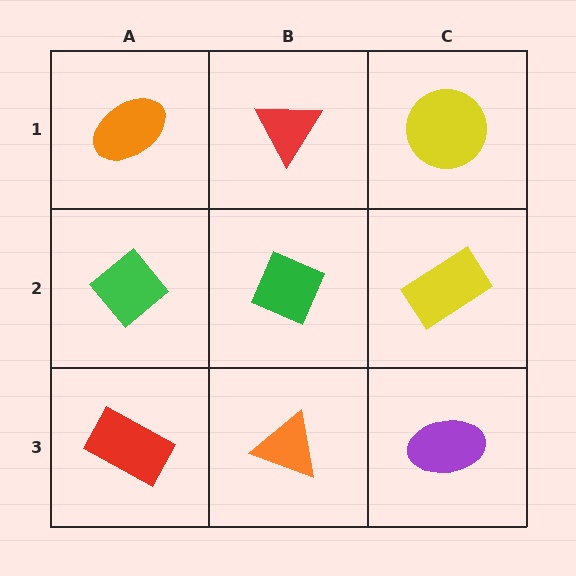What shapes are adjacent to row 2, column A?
An orange ellipse (row 1, column A), a red rectangle (row 3, column A), a green diamond (row 2, column B).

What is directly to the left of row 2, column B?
A green diamond.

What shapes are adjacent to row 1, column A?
A green diamond (row 2, column A), a red triangle (row 1, column B).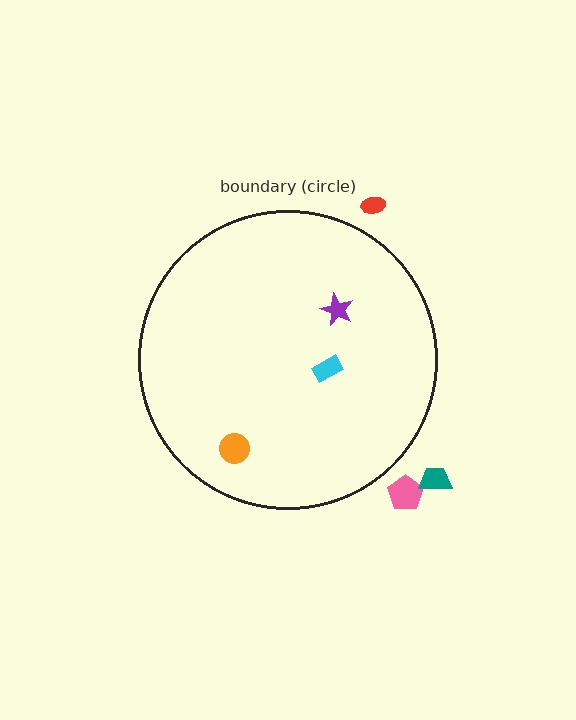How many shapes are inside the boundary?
3 inside, 3 outside.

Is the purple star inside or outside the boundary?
Inside.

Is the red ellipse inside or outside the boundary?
Outside.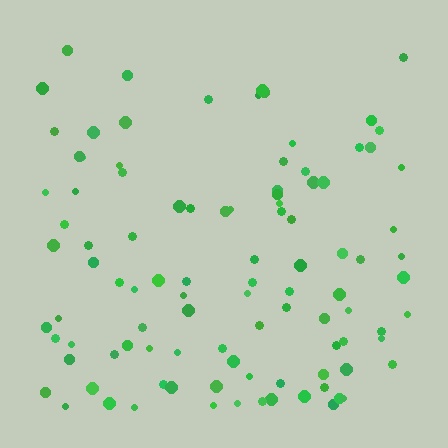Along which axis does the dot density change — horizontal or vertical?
Vertical.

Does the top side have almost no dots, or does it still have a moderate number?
Still a moderate number, just noticeably fewer than the bottom.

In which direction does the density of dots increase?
From top to bottom, with the bottom side densest.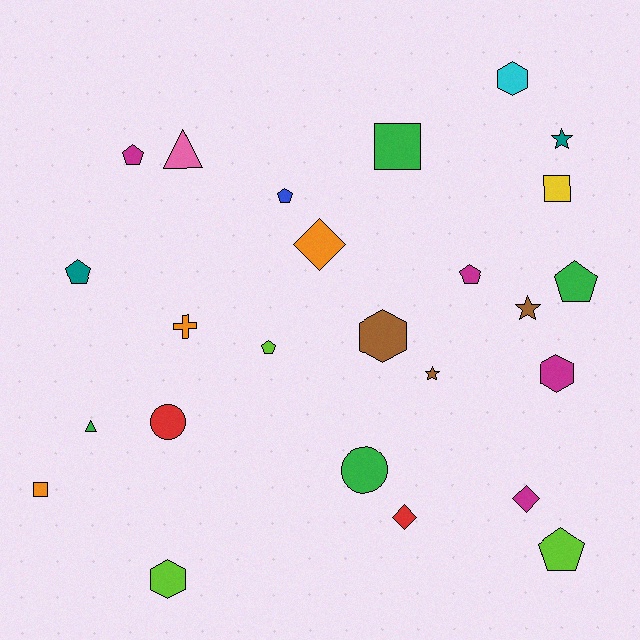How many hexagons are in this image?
There are 4 hexagons.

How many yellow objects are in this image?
There is 1 yellow object.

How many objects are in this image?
There are 25 objects.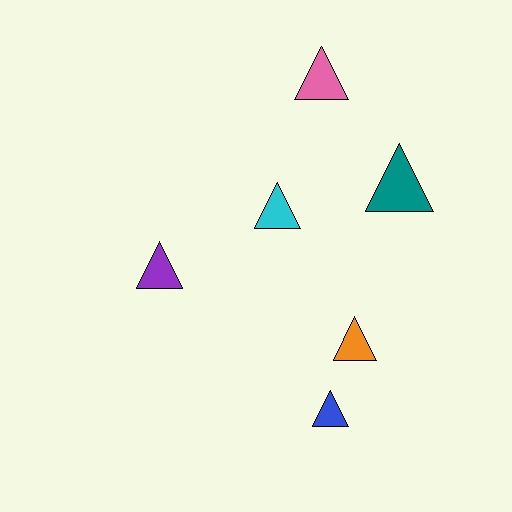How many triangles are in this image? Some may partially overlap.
There are 6 triangles.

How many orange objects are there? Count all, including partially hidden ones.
There is 1 orange object.